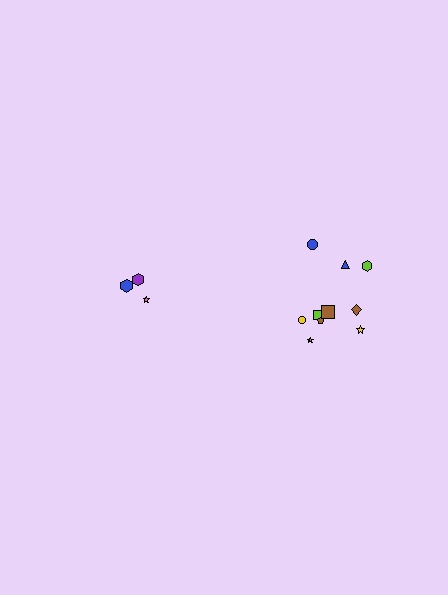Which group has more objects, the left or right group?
The right group.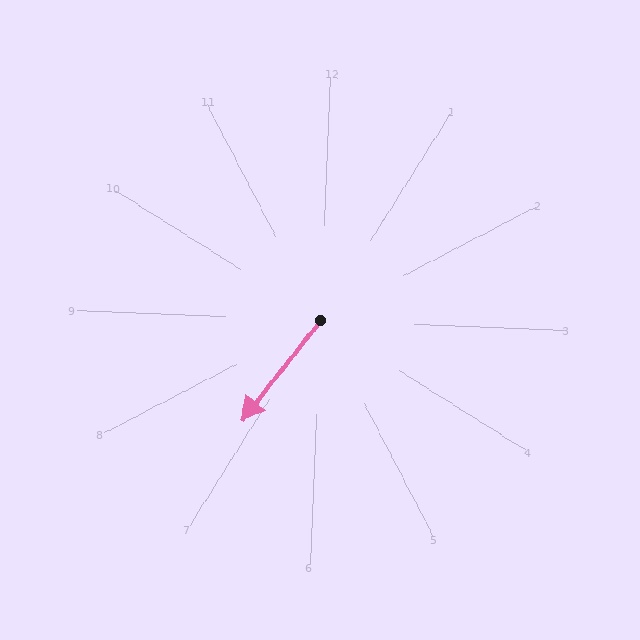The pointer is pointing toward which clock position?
Roughly 7 o'clock.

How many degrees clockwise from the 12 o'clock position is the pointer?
Approximately 216 degrees.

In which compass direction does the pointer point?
Southwest.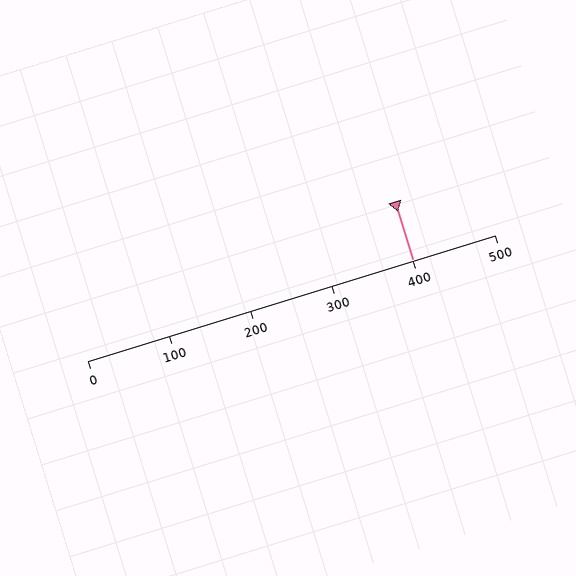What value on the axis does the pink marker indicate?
The marker indicates approximately 400.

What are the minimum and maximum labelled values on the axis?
The axis runs from 0 to 500.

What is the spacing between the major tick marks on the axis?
The major ticks are spaced 100 apart.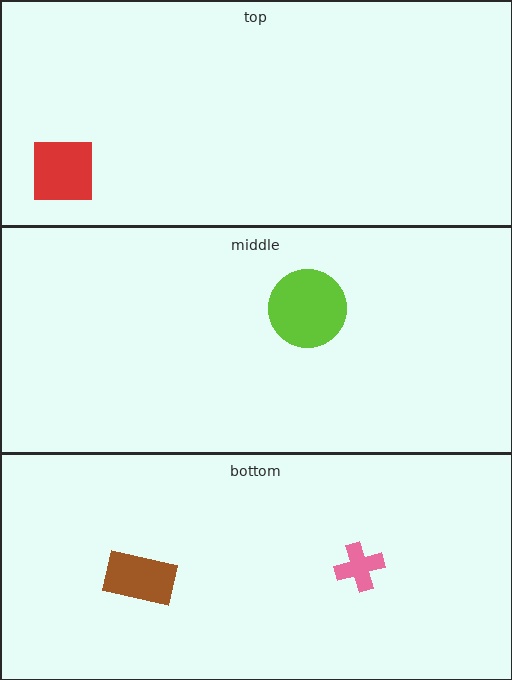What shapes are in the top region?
The red square.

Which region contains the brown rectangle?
The bottom region.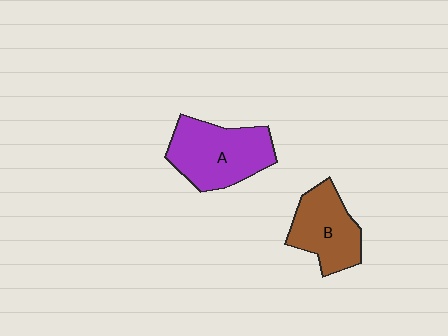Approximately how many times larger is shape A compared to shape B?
Approximately 1.3 times.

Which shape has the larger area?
Shape A (purple).